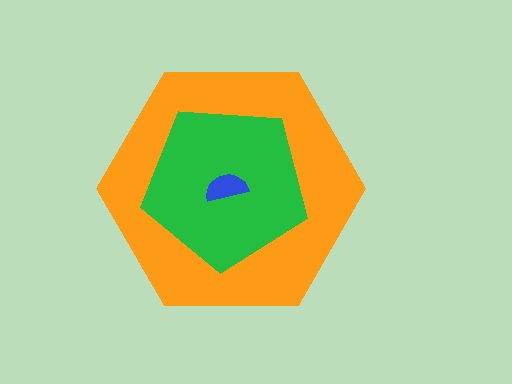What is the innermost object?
The blue semicircle.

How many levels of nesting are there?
3.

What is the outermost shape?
The orange hexagon.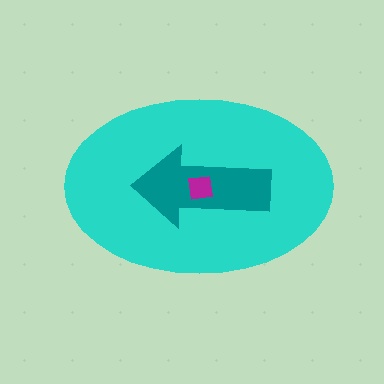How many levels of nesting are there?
3.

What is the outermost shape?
The cyan ellipse.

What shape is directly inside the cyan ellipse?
The teal arrow.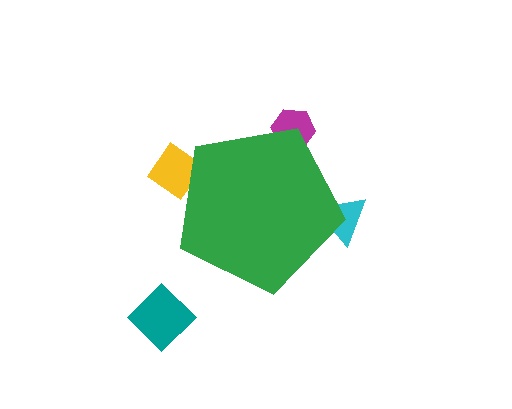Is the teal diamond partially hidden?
No, the teal diamond is fully visible.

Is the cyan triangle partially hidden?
Yes, the cyan triangle is partially hidden behind the green pentagon.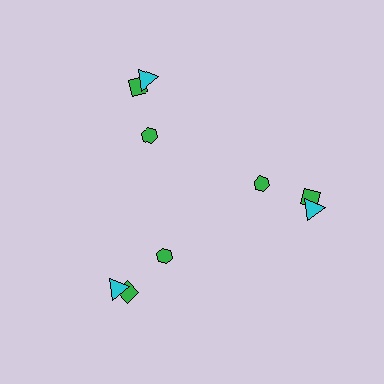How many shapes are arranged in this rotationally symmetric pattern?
There are 9 shapes, arranged in 3 groups of 3.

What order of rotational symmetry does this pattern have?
This pattern has 3-fold rotational symmetry.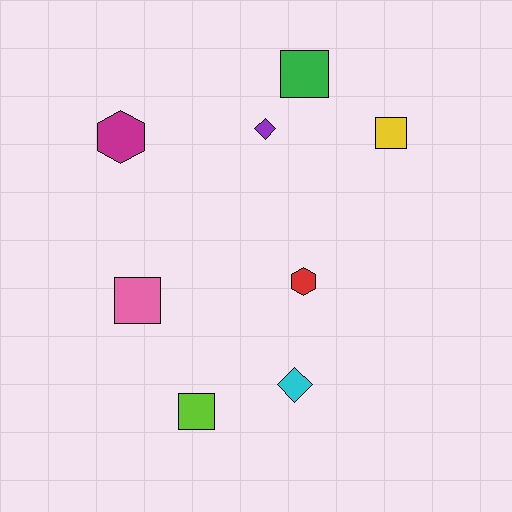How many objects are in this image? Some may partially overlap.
There are 8 objects.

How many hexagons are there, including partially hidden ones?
There are 2 hexagons.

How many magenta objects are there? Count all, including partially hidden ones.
There is 1 magenta object.